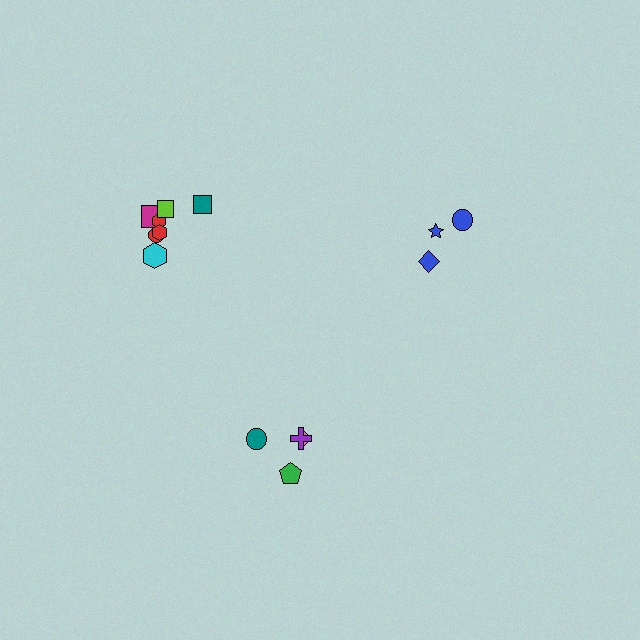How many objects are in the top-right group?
There are 3 objects.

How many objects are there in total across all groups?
There are 14 objects.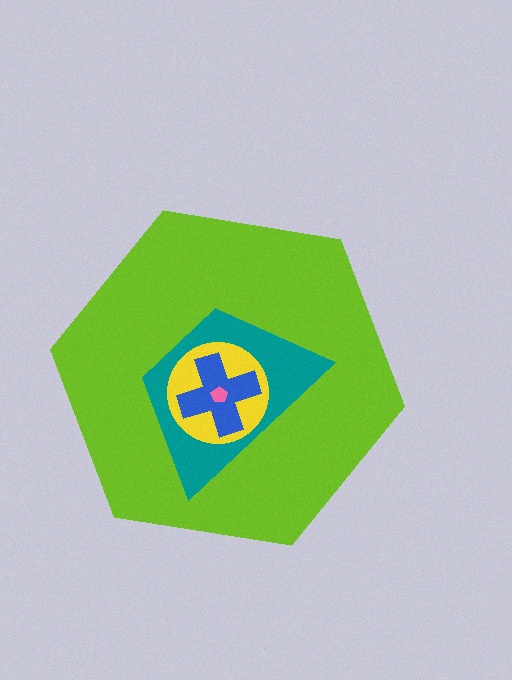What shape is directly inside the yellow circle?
The blue cross.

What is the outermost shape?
The lime hexagon.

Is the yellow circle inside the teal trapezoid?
Yes.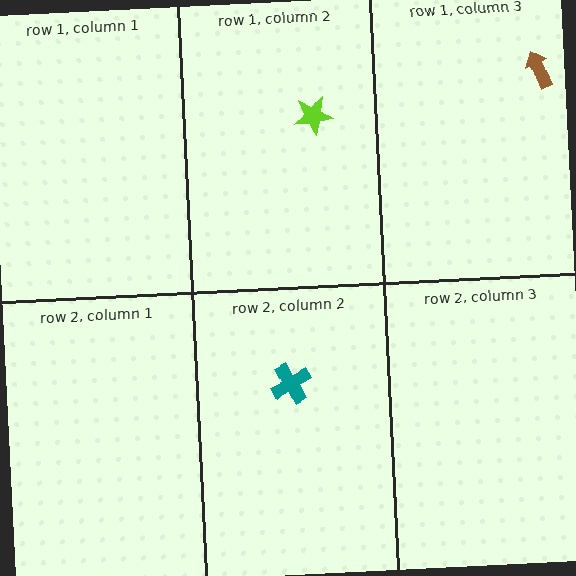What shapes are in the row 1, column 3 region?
The brown arrow.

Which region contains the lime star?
The row 1, column 2 region.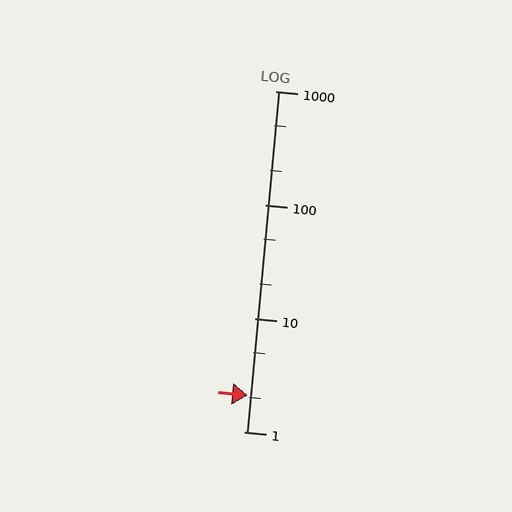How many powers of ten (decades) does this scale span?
The scale spans 3 decades, from 1 to 1000.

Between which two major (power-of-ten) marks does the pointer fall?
The pointer is between 1 and 10.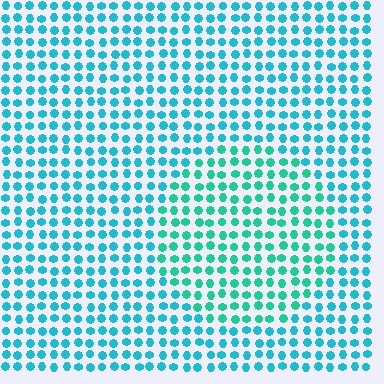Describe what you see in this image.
The image is filled with small cyan elements in a uniform arrangement. A circle-shaped region is visible where the elements are tinted to a slightly different hue, forming a subtle color boundary.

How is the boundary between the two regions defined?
The boundary is defined purely by a slight shift in hue (about 26 degrees). Spacing, size, and orientation are identical on both sides.